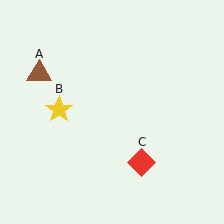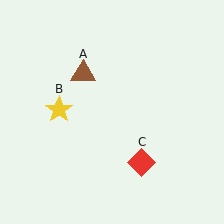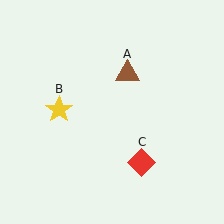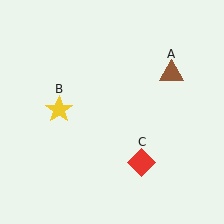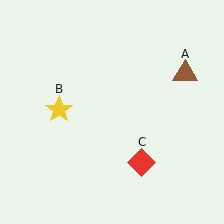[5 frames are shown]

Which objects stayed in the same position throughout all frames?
Yellow star (object B) and red diamond (object C) remained stationary.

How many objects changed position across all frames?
1 object changed position: brown triangle (object A).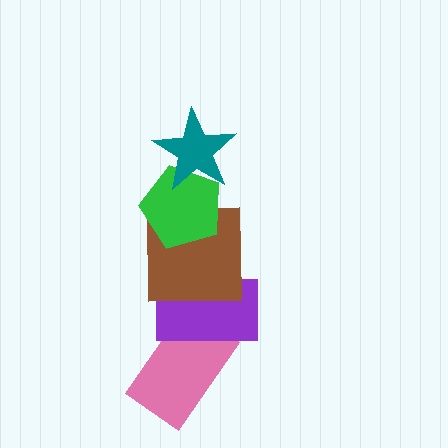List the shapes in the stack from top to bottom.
From top to bottom: the teal star, the green pentagon, the brown square, the purple rectangle, the pink rectangle.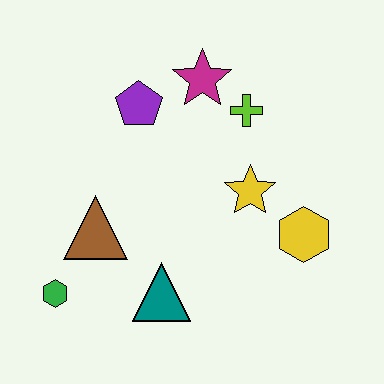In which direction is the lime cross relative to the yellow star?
The lime cross is above the yellow star.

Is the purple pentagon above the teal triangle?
Yes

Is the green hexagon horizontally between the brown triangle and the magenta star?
No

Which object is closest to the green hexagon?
The brown triangle is closest to the green hexagon.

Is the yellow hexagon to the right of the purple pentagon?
Yes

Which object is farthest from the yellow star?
The green hexagon is farthest from the yellow star.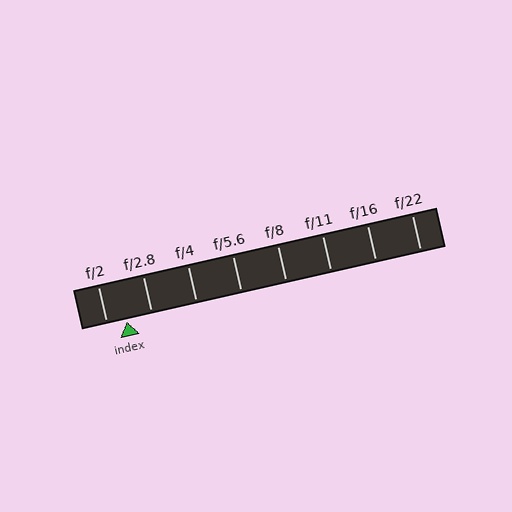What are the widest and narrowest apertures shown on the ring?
The widest aperture shown is f/2 and the narrowest is f/22.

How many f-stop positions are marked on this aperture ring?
There are 8 f-stop positions marked.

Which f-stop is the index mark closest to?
The index mark is closest to f/2.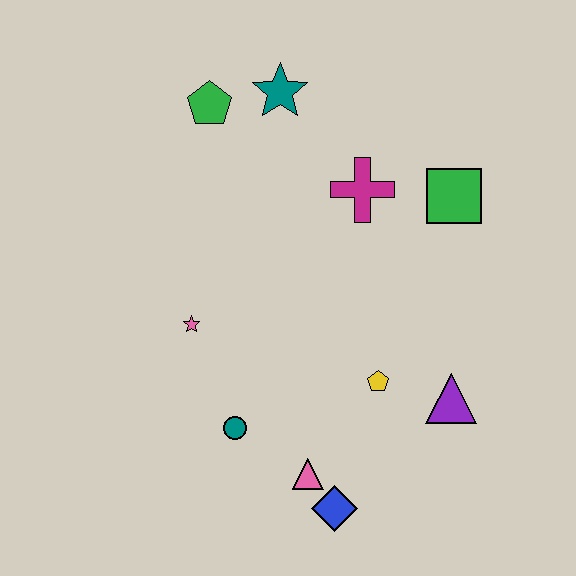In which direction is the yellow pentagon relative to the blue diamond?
The yellow pentagon is above the blue diamond.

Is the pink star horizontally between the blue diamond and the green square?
No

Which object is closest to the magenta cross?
The green square is closest to the magenta cross.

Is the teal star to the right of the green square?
No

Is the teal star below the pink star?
No